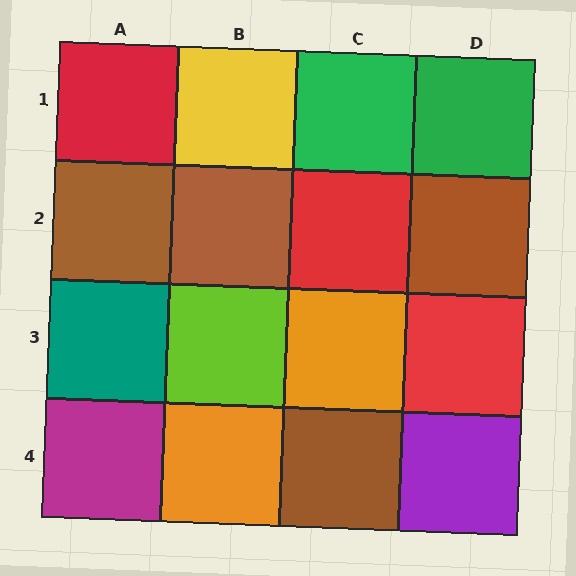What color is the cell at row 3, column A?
Teal.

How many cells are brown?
4 cells are brown.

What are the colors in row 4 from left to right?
Magenta, orange, brown, purple.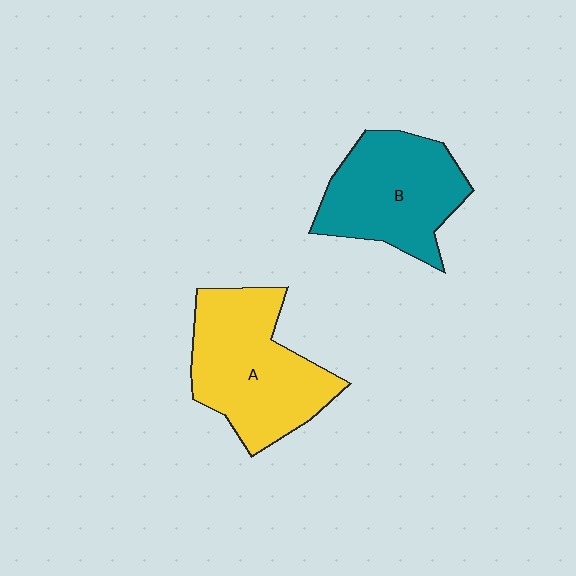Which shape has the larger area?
Shape A (yellow).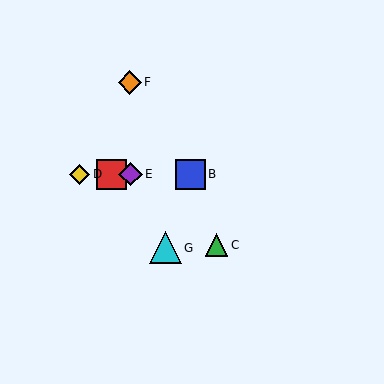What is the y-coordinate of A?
Object A is at y≈174.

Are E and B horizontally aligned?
Yes, both are at y≈174.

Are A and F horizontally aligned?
No, A is at y≈174 and F is at y≈82.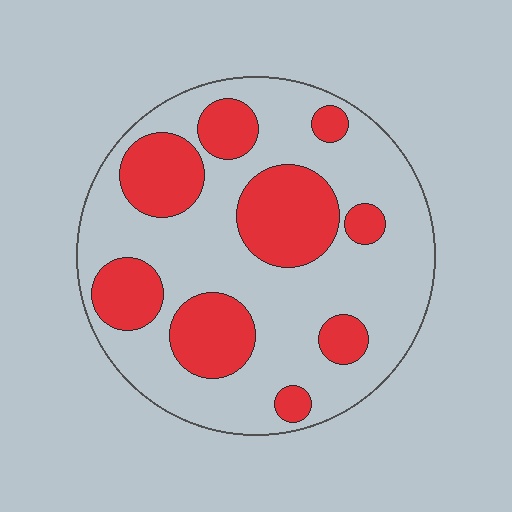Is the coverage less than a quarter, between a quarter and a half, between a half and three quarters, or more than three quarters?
Between a quarter and a half.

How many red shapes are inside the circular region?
9.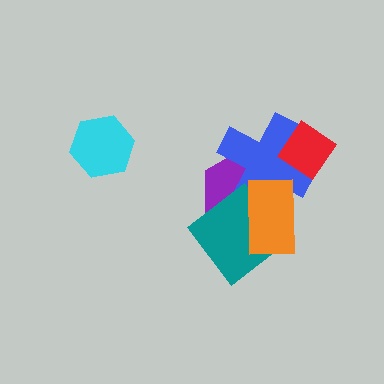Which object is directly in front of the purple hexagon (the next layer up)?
The blue cross is directly in front of the purple hexagon.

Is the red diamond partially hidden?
No, no other shape covers it.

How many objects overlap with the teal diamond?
2 objects overlap with the teal diamond.